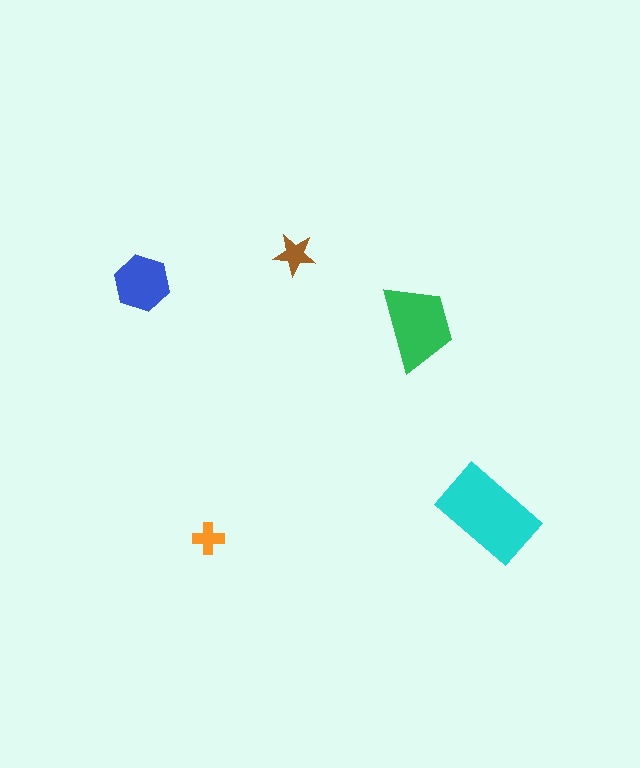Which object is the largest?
The cyan rectangle.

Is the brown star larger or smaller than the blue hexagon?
Smaller.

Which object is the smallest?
The orange cross.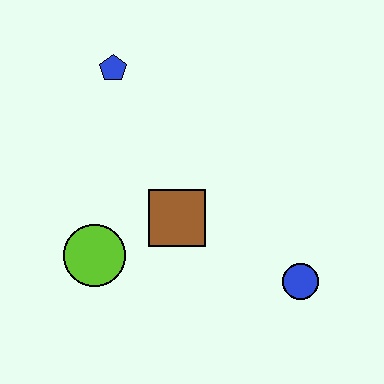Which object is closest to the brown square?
The lime circle is closest to the brown square.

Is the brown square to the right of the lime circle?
Yes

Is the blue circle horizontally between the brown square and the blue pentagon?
No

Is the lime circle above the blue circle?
Yes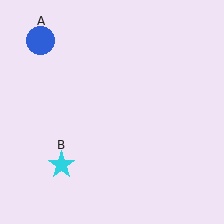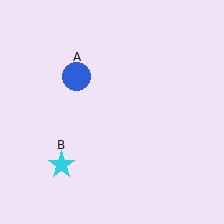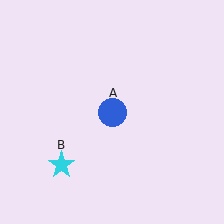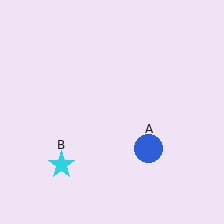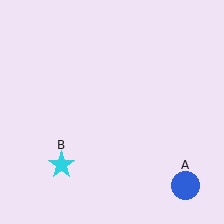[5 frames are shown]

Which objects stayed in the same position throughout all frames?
Cyan star (object B) remained stationary.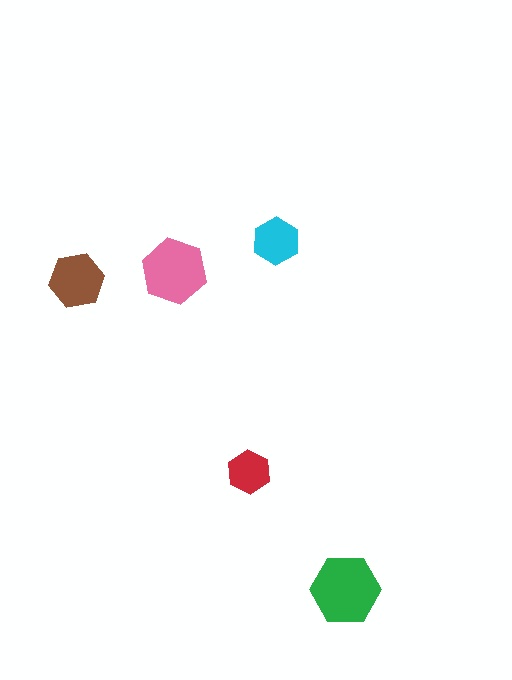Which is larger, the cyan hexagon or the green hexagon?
The green one.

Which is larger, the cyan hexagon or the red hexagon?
The cyan one.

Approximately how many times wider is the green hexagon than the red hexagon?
About 1.5 times wider.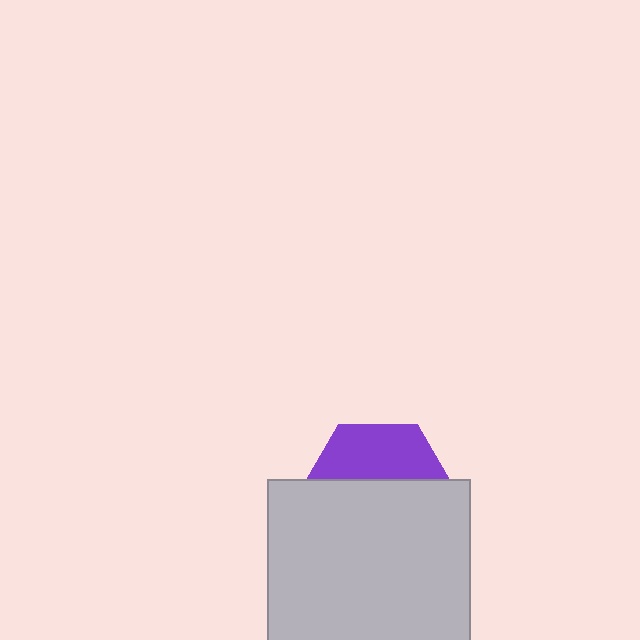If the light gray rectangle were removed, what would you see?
You would see the complete purple hexagon.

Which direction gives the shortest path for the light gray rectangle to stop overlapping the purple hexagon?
Moving down gives the shortest separation.